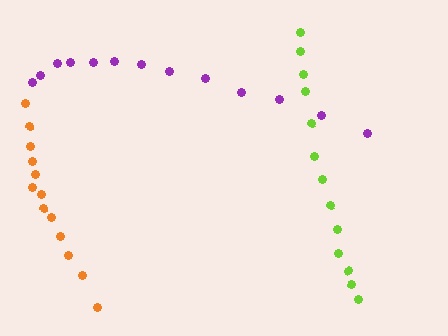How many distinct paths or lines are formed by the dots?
There are 3 distinct paths.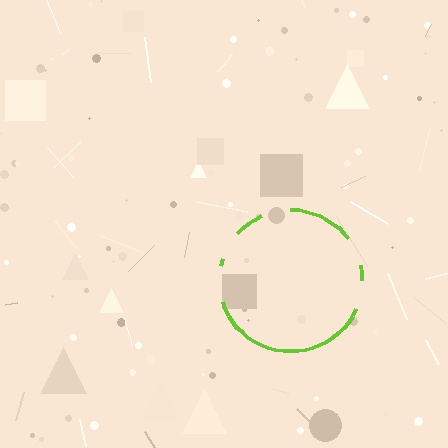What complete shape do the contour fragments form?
The contour fragments form a circle.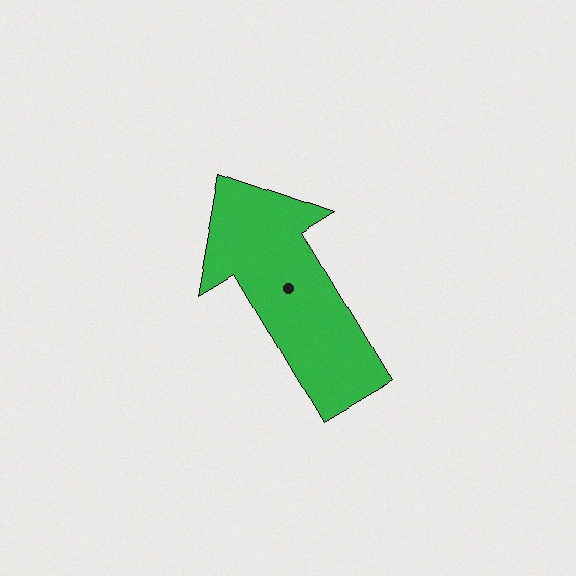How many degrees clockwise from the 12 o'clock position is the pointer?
Approximately 329 degrees.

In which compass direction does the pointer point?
Northwest.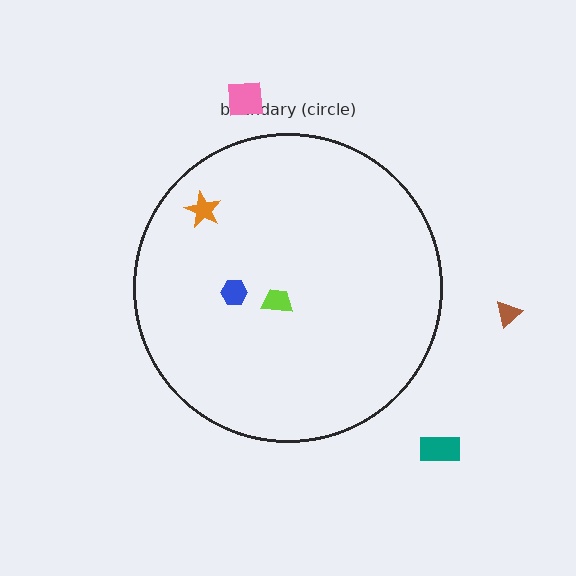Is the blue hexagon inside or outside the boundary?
Inside.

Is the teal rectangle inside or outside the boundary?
Outside.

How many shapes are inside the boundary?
3 inside, 3 outside.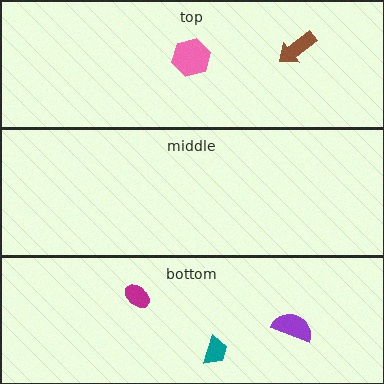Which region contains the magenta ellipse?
The bottom region.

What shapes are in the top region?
The brown arrow, the pink hexagon.